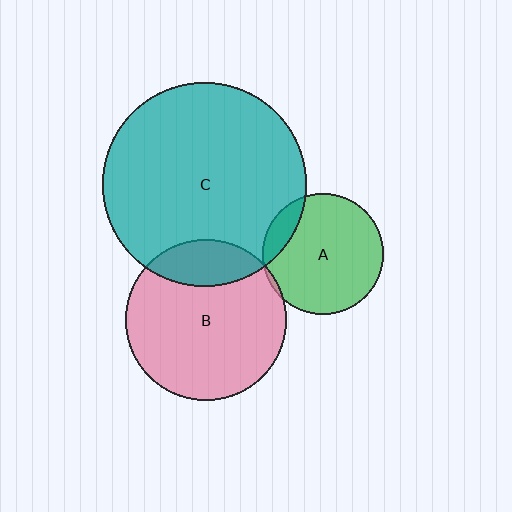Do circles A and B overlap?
Yes.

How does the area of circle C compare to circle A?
Approximately 2.9 times.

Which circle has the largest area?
Circle C (teal).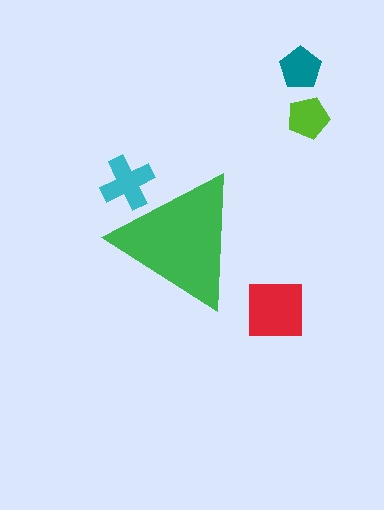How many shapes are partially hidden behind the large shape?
1 shape is partially hidden.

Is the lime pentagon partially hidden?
No, the lime pentagon is fully visible.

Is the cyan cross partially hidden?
Yes, the cyan cross is partially hidden behind the green triangle.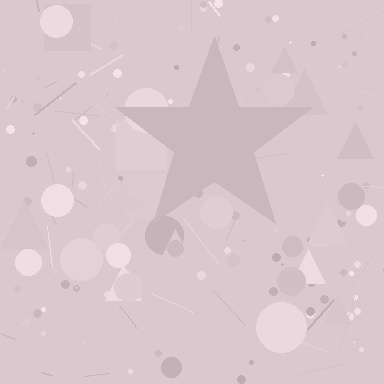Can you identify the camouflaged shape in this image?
The camouflaged shape is a star.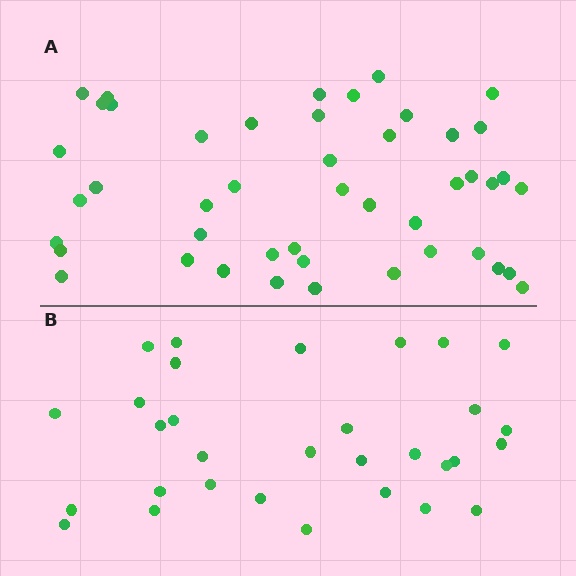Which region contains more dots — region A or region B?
Region A (the top region) has more dots.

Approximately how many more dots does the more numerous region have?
Region A has approximately 15 more dots than region B.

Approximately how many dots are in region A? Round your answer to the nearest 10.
About 50 dots. (The exact count is 46, which rounds to 50.)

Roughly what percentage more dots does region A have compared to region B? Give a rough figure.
About 50% more.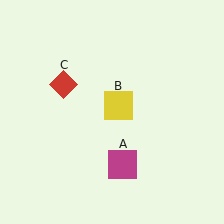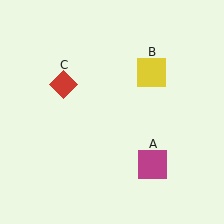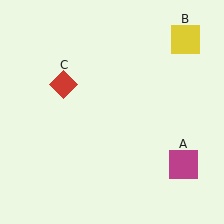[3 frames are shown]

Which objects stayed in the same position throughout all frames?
Red diamond (object C) remained stationary.